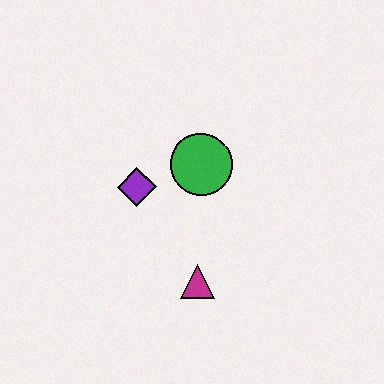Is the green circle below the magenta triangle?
No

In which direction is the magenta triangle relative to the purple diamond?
The magenta triangle is below the purple diamond.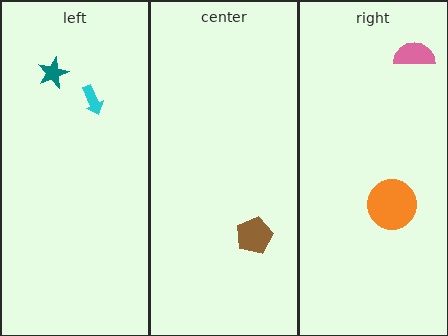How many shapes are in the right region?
2.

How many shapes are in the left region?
2.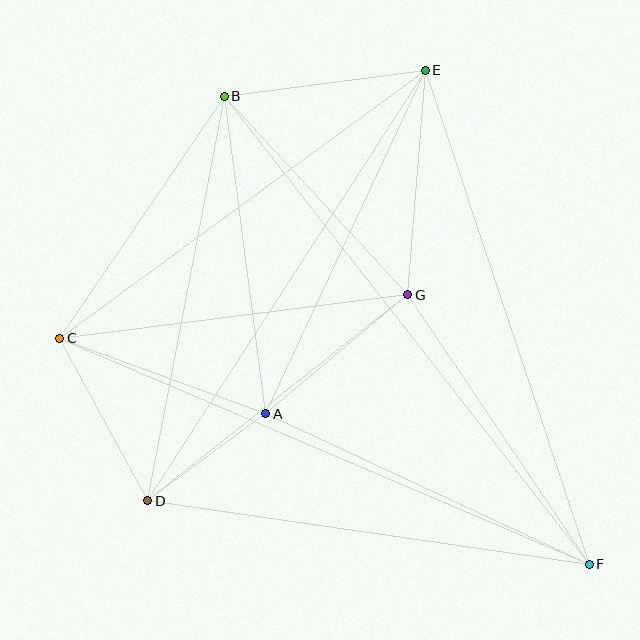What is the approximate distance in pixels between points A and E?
The distance between A and E is approximately 379 pixels.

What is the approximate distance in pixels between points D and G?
The distance between D and G is approximately 332 pixels.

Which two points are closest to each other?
Points A and D are closest to each other.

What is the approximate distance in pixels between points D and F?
The distance between D and F is approximately 446 pixels.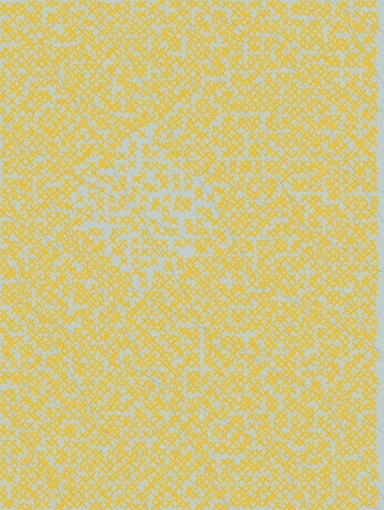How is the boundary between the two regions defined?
The boundary is defined by a change in element density (approximately 1.5x ratio). All elements are the same color, size, and shape.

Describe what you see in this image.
The image contains small yellow elements arranged at two different densities. A diamond-shaped region is visible where the elements are less densely packed than the surrounding area.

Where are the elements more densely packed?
The elements are more densely packed outside the diamond boundary.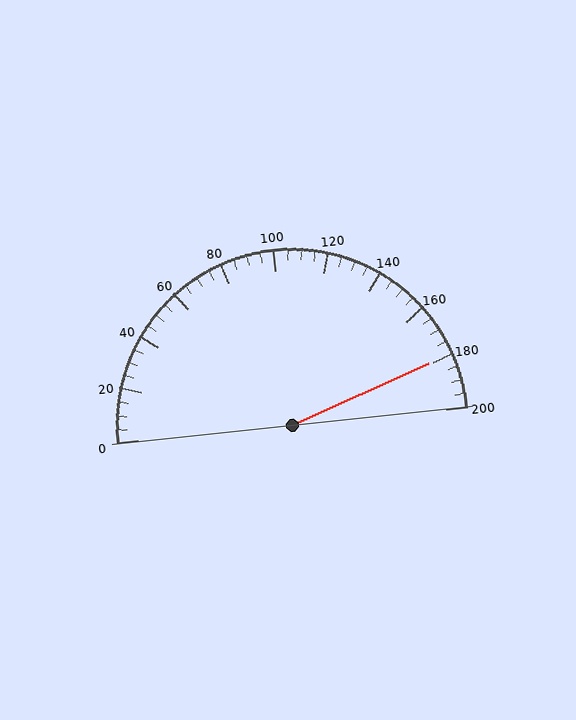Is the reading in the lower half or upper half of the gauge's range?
The reading is in the upper half of the range (0 to 200).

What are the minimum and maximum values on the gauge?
The gauge ranges from 0 to 200.